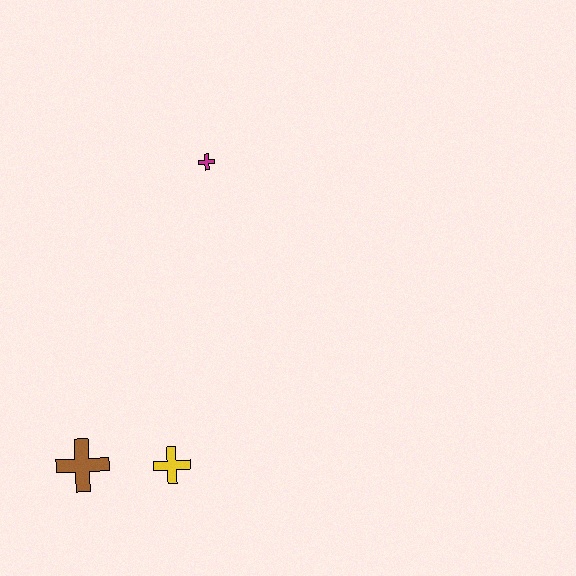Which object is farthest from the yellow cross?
The magenta cross is farthest from the yellow cross.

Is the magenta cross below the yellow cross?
No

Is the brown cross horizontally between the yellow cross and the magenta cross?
No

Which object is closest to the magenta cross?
The yellow cross is closest to the magenta cross.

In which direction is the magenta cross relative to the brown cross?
The magenta cross is above the brown cross.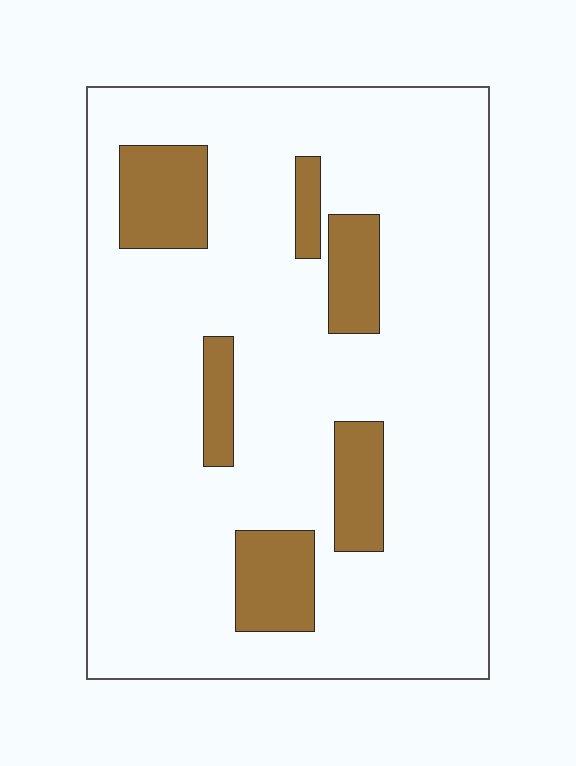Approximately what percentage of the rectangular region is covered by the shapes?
Approximately 15%.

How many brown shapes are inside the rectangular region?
6.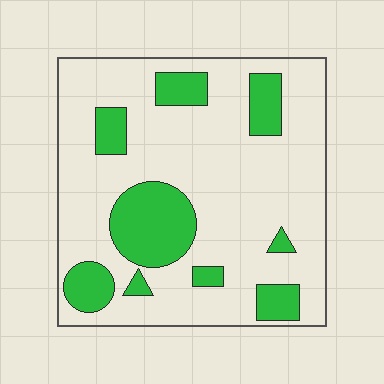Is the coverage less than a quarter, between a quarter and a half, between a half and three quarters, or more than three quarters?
Less than a quarter.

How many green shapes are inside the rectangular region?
9.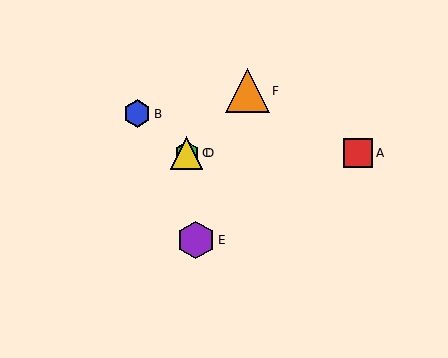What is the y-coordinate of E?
Object E is at y≈240.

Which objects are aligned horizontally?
Objects A, C, D are aligned horizontally.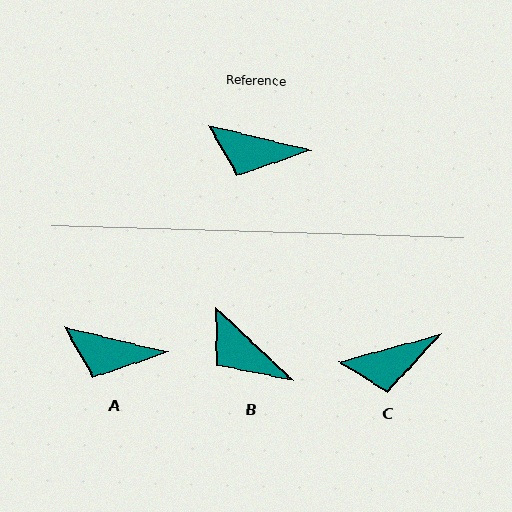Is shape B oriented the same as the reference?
No, it is off by about 30 degrees.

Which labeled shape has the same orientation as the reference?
A.